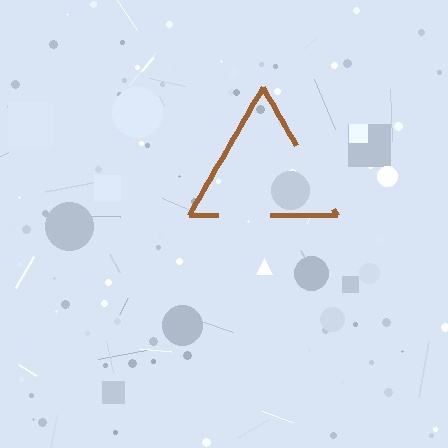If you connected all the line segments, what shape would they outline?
They would outline a triangle.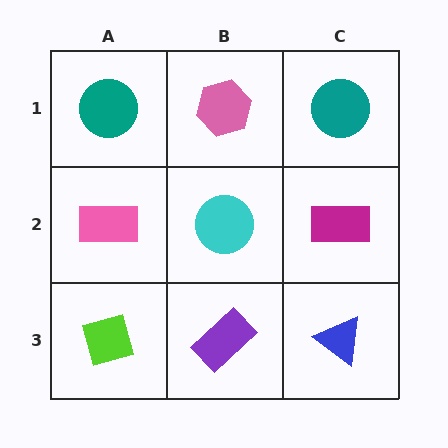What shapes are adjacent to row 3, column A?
A pink rectangle (row 2, column A), a purple rectangle (row 3, column B).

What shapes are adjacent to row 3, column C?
A magenta rectangle (row 2, column C), a purple rectangle (row 3, column B).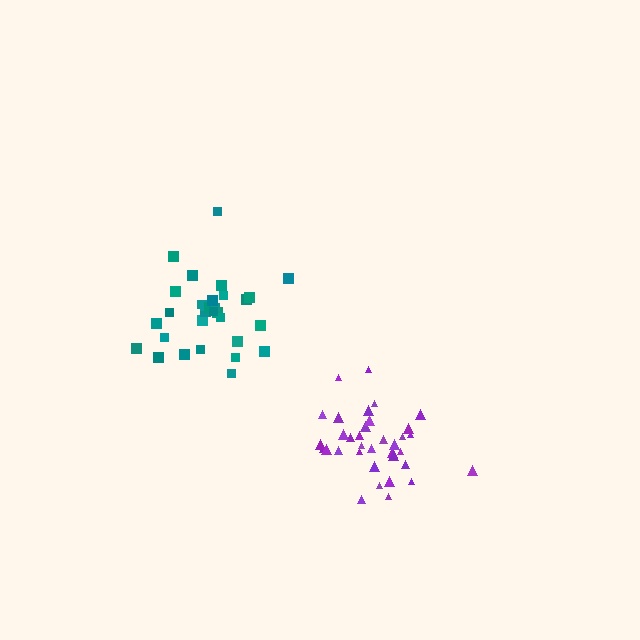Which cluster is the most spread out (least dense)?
Teal.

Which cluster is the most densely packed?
Purple.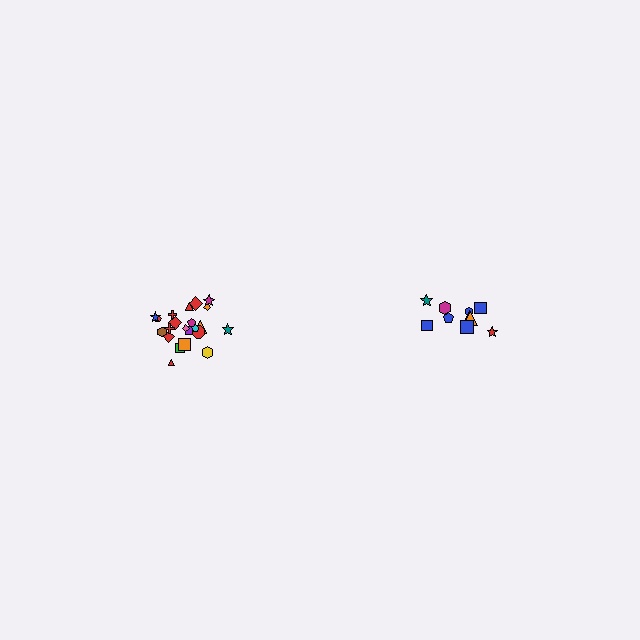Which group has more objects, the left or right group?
The left group.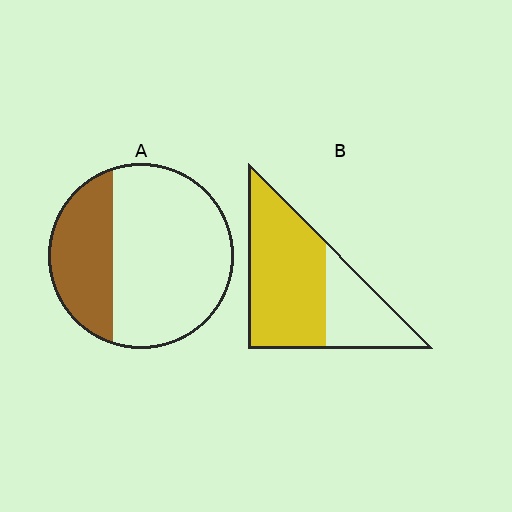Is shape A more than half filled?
No.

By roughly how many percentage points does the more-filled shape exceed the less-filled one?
By roughly 35 percentage points (B over A).